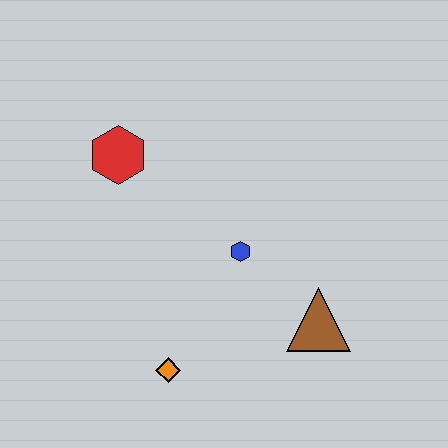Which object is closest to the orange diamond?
The blue hexagon is closest to the orange diamond.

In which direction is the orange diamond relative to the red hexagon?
The orange diamond is below the red hexagon.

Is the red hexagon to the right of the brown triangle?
No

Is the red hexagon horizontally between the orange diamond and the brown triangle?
No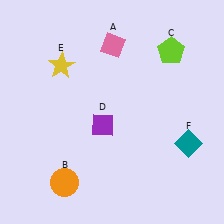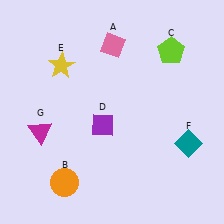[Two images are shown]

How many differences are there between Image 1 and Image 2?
There is 1 difference between the two images.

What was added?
A magenta triangle (G) was added in Image 2.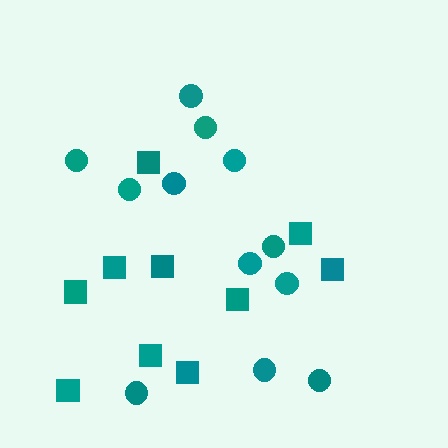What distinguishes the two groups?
There are 2 groups: one group of circles (12) and one group of squares (10).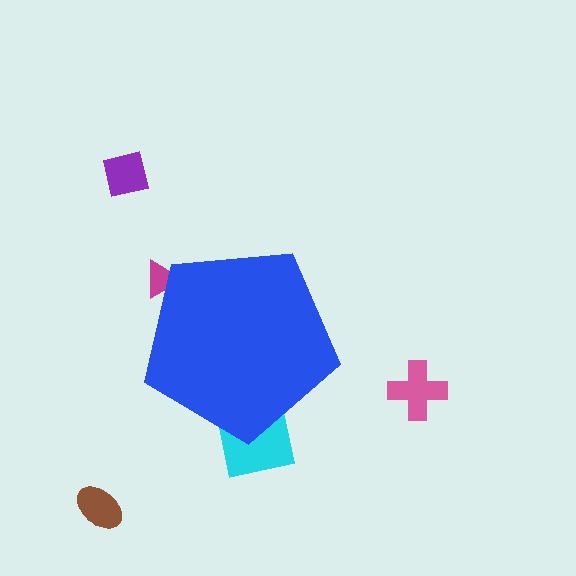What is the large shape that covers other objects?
A blue pentagon.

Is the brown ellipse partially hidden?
No, the brown ellipse is fully visible.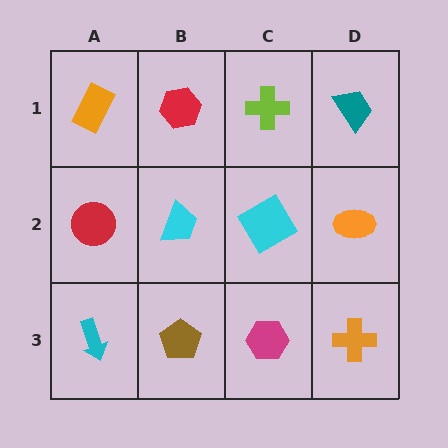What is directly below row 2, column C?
A magenta hexagon.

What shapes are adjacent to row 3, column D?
An orange ellipse (row 2, column D), a magenta hexagon (row 3, column C).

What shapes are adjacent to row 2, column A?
An orange rectangle (row 1, column A), a cyan arrow (row 3, column A), a cyan trapezoid (row 2, column B).